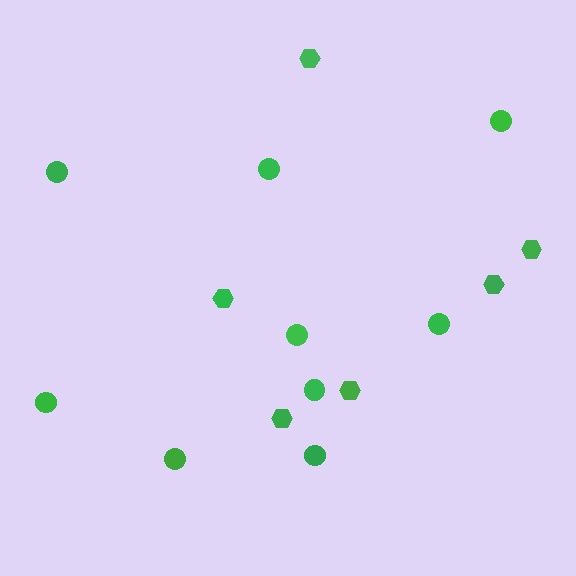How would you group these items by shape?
There are 2 groups: one group of hexagons (6) and one group of circles (9).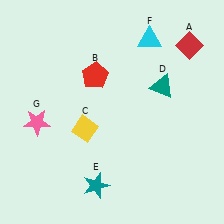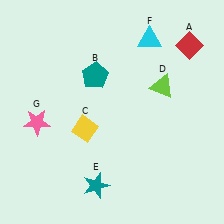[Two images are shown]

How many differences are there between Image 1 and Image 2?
There are 2 differences between the two images.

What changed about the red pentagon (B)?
In Image 1, B is red. In Image 2, it changed to teal.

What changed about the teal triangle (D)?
In Image 1, D is teal. In Image 2, it changed to lime.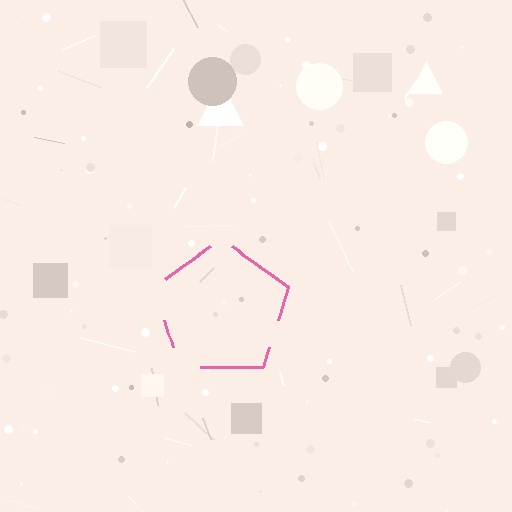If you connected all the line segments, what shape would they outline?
They would outline a pentagon.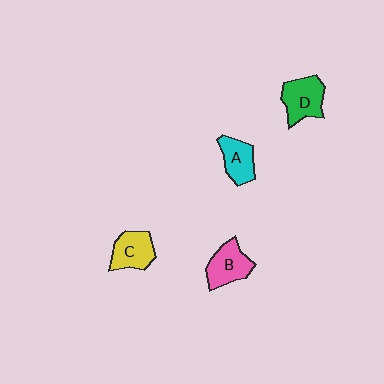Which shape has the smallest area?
Shape A (cyan).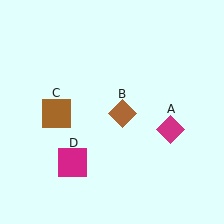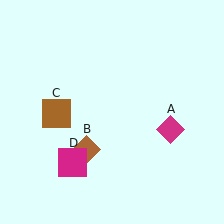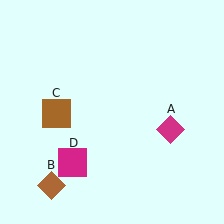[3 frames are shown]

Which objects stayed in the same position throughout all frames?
Magenta diamond (object A) and brown square (object C) and magenta square (object D) remained stationary.